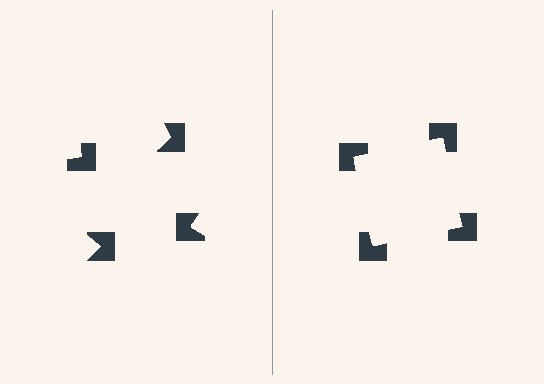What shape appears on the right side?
An illusory square.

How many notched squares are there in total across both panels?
8 — 4 on each side.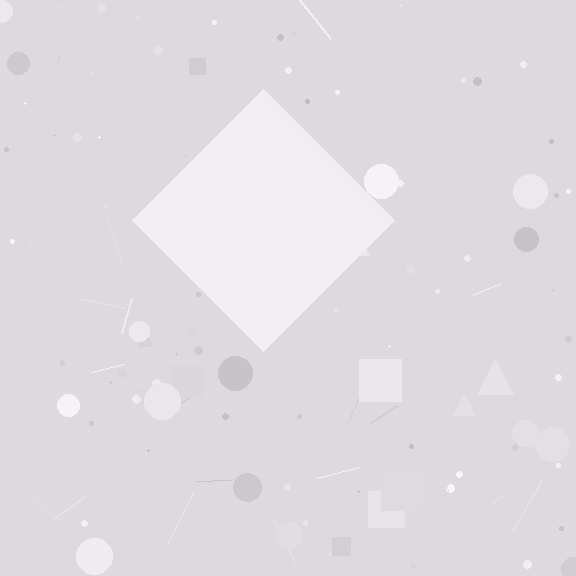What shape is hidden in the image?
A diamond is hidden in the image.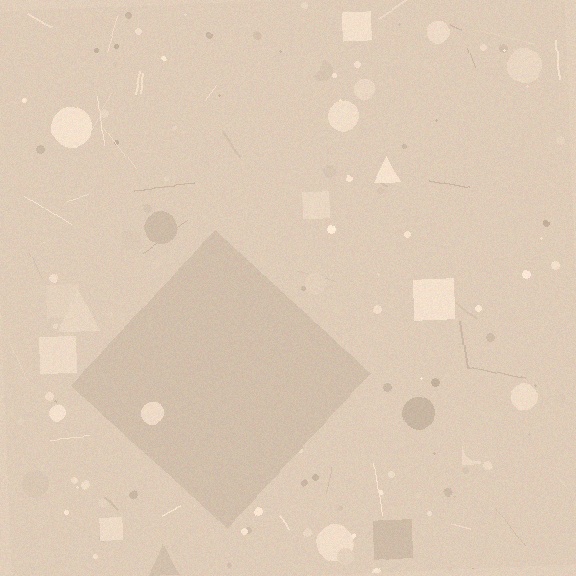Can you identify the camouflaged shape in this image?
The camouflaged shape is a diamond.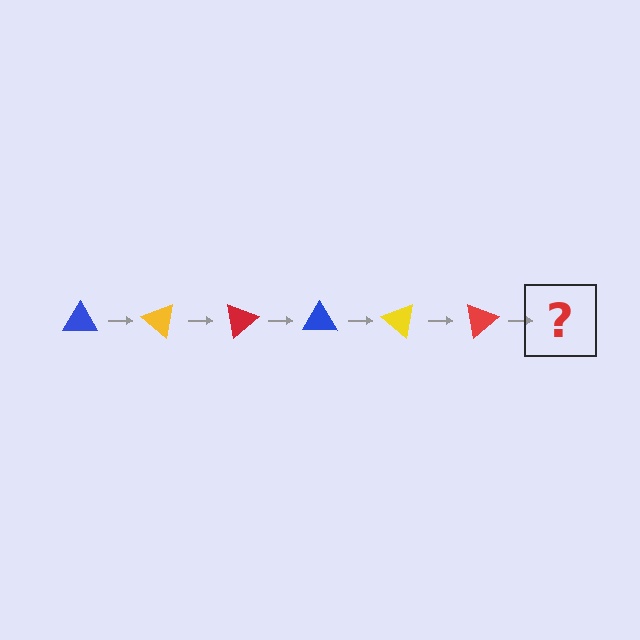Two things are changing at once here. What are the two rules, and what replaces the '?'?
The two rules are that it rotates 40 degrees each step and the color cycles through blue, yellow, and red. The '?' should be a blue triangle, rotated 240 degrees from the start.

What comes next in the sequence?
The next element should be a blue triangle, rotated 240 degrees from the start.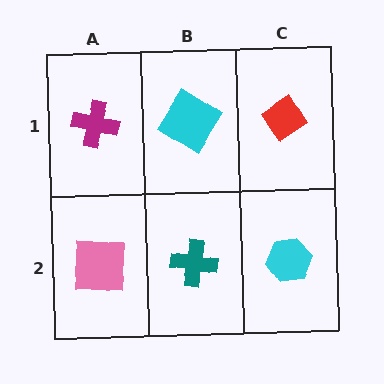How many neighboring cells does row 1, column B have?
3.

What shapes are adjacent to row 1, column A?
A pink square (row 2, column A), a cyan diamond (row 1, column B).